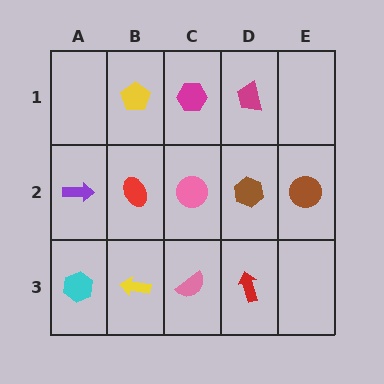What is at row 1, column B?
A yellow pentagon.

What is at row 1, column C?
A magenta hexagon.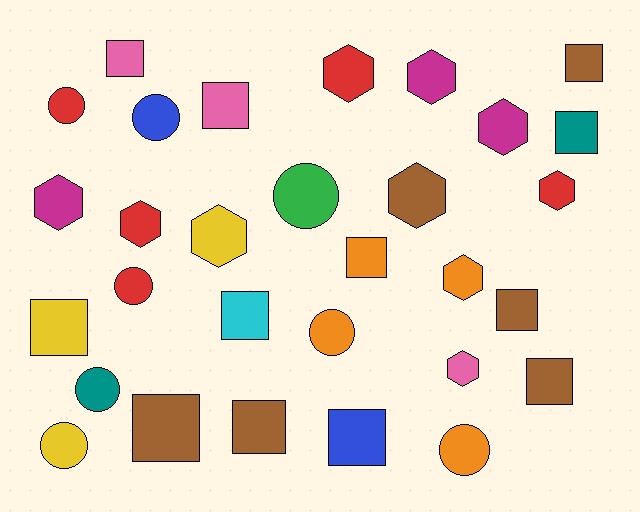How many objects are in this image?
There are 30 objects.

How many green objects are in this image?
There is 1 green object.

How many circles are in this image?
There are 8 circles.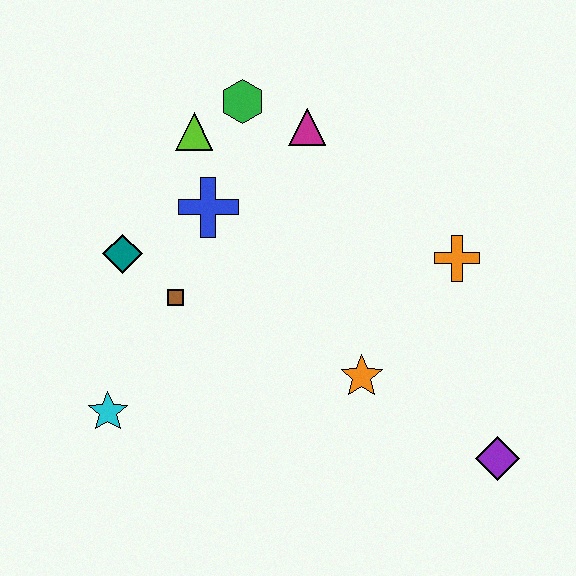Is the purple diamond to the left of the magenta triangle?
No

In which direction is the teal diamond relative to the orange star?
The teal diamond is to the left of the orange star.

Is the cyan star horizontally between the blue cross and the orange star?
No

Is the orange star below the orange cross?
Yes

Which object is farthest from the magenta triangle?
The purple diamond is farthest from the magenta triangle.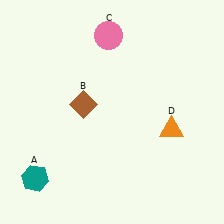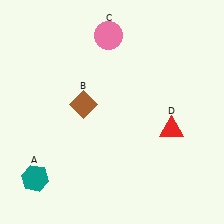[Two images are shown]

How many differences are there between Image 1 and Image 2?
There is 1 difference between the two images.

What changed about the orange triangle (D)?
In Image 1, D is orange. In Image 2, it changed to red.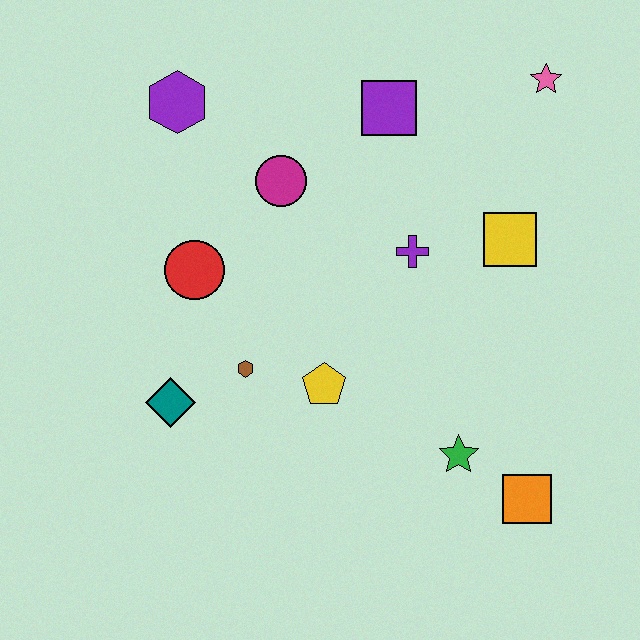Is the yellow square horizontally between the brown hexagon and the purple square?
No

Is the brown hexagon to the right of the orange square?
No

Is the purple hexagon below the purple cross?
No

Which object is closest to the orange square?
The green star is closest to the orange square.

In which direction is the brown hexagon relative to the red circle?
The brown hexagon is below the red circle.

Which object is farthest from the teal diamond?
The pink star is farthest from the teal diamond.